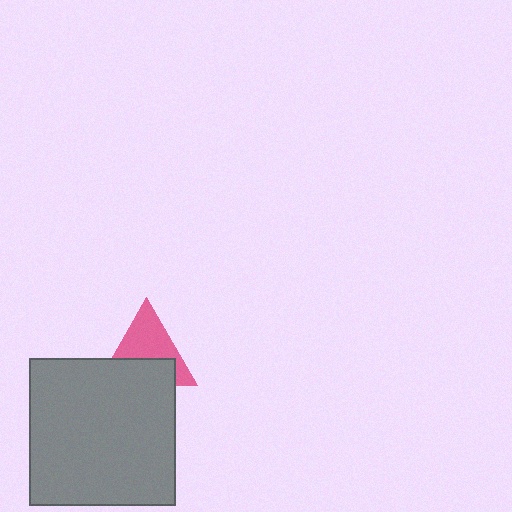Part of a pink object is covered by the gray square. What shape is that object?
It is a triangle.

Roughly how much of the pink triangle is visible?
About half of it is visible (roughly 56%).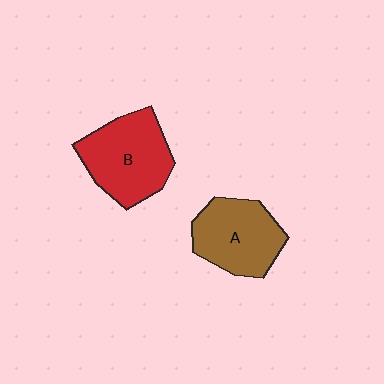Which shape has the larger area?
Shape B (red).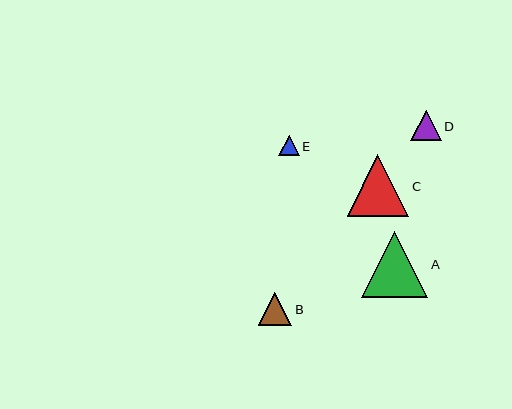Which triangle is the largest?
Triangle A is the largest with a size of approximately 66 pixels.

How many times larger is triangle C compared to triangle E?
Triangle C is approximately 3.0 times the size of triangle E.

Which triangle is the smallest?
Triangle E is the smallest with a size of approximately 21 pixels.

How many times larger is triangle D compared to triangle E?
Triangle D is approximately 1.5 times the size of triangle E.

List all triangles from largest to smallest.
From largest to smallest: A, C, B, D, E.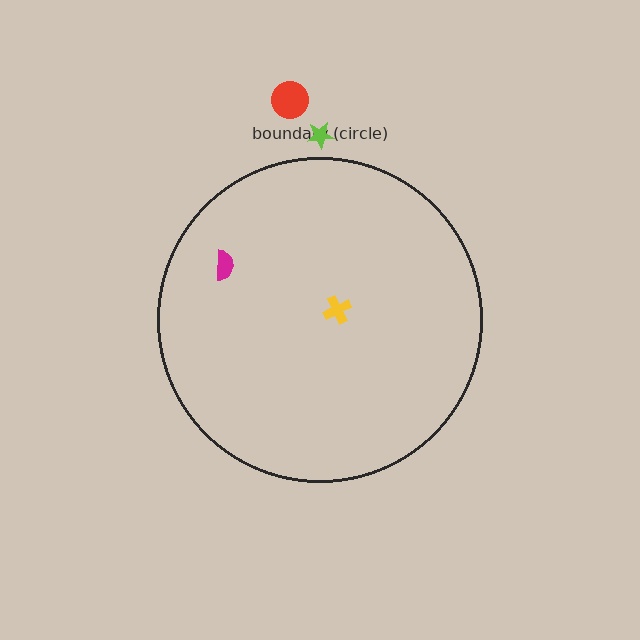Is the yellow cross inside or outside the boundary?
Inside.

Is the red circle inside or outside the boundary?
Outside.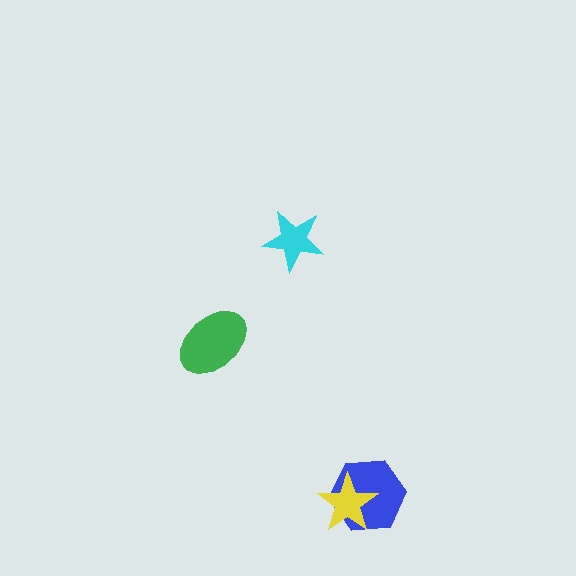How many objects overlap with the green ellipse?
0 objects overlap with the green ellipse.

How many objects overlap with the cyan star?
0 objects overlap with the cyan star.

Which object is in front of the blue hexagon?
The yellow star is in front of the blue hexagon.